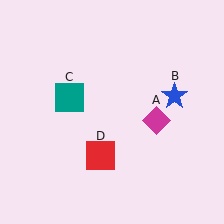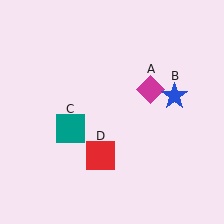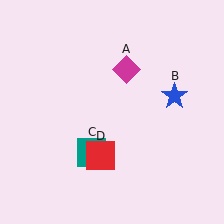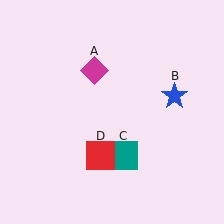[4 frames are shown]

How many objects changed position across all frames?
2 objects changed position: magenta diamond (object A), teal square (object C).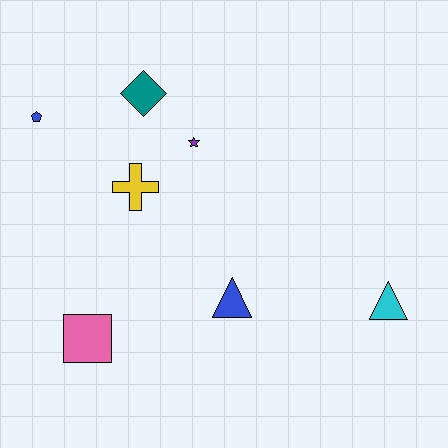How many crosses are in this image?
There is 1 cross.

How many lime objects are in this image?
There are no lime objects.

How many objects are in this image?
There are 7 objects.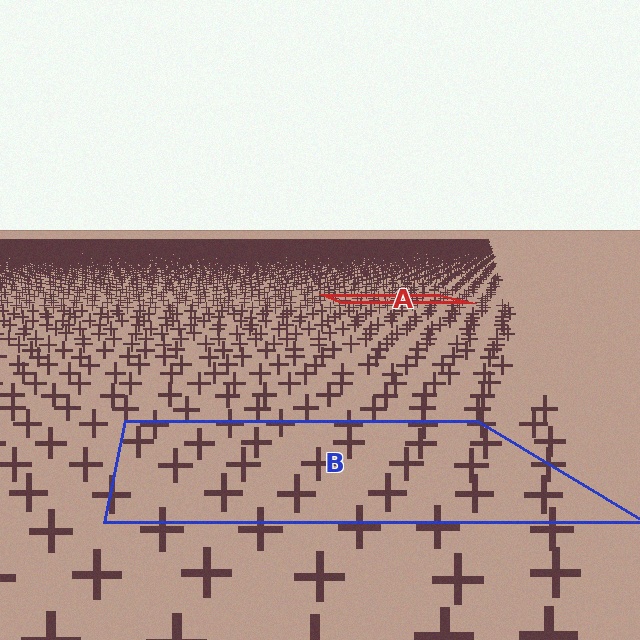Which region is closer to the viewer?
Region B is closer. The texture elements there are larger and more spread out.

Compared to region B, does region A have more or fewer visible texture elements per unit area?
Region A has more texture elements per unit area — they are packed more densely because it is farther away.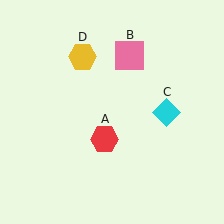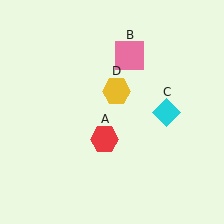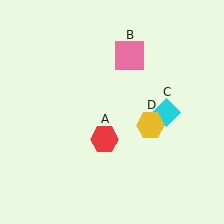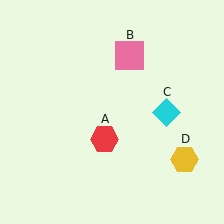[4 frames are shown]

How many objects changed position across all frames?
1 object changed position: yellow hexagon (object D).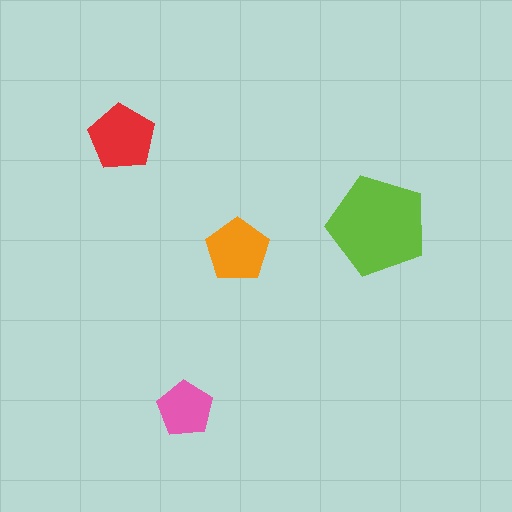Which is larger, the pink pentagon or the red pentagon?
The red one.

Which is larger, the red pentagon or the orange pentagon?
The red one.